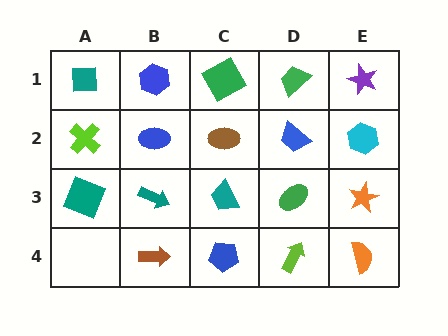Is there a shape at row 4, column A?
No, that cell is empty.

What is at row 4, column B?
A brown arrow.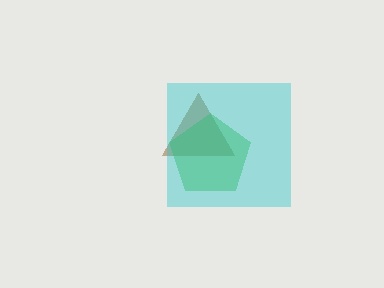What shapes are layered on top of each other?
The layered shapes are: a brown triangle, a green pentagon, a cyan square.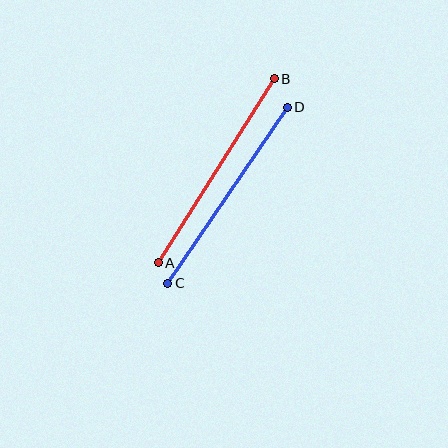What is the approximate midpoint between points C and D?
The midpoint is at approximately (228, 195) pixels.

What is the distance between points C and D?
The distance is approximately 213 pixels.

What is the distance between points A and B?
The distance is approximately 217 pixels.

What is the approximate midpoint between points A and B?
The midpoint is at approximately (216, 171) pixels.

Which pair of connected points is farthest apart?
Points A and B are farthest apart.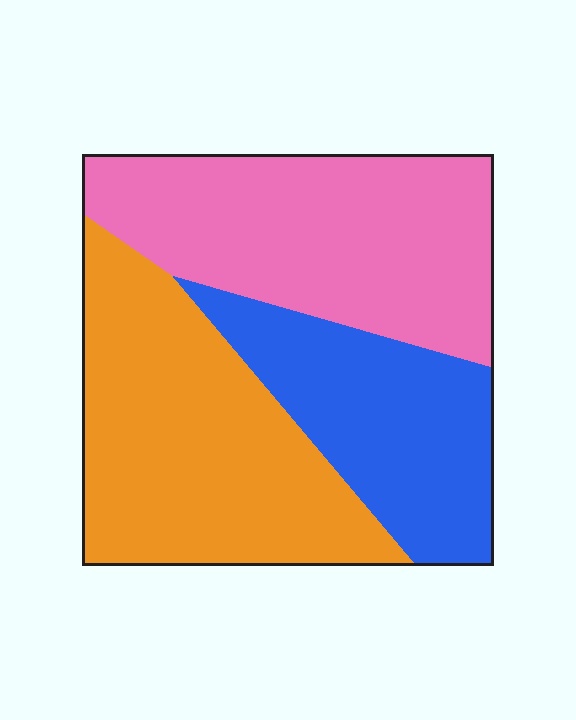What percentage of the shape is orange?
Orange covers roughly 40% of the shape.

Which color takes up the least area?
Blue, at roughly 25%.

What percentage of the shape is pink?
Pink takes up about three eighths (3/8) of the shape.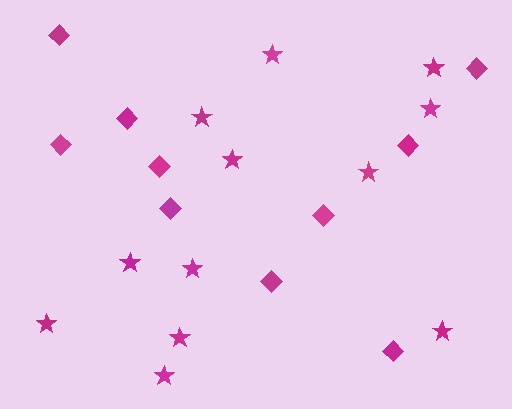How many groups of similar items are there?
There are 2 groups: one group of diamonds (10) and one group of stars (12).